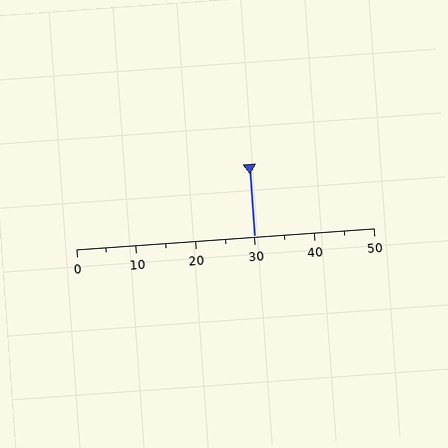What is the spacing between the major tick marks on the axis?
The major ticks are spaced 10 apart.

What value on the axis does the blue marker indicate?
The marker indicates approximately 30.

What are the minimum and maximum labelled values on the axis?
The axis runs from 0 to 50.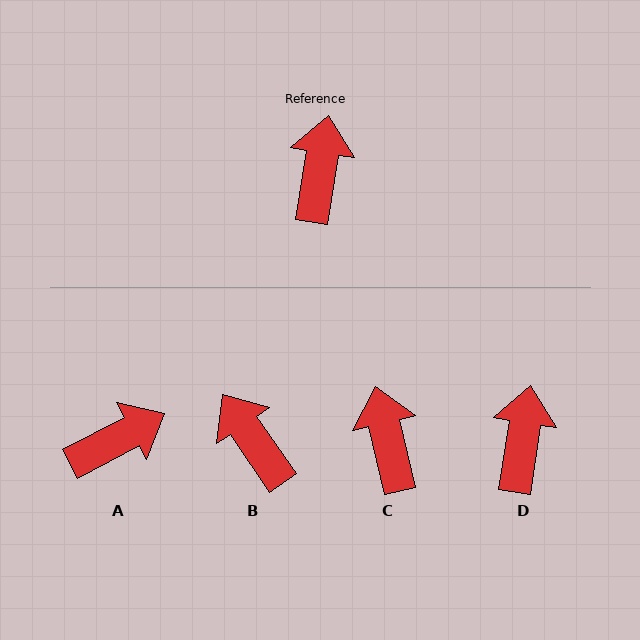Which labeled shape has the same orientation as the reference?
D.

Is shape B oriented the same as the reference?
No, it is off by about 43 degrees.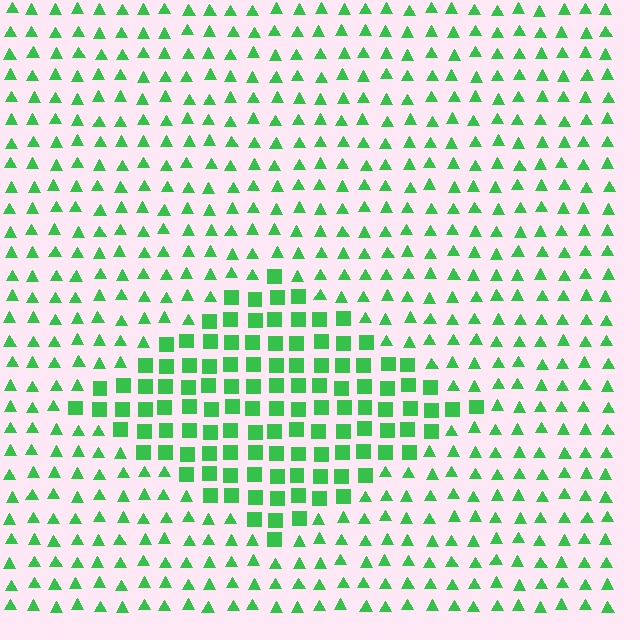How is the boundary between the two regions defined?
The boundary is defined by a change in element shape: squares inside vs. triangles outside. All elements share the same color and spacing.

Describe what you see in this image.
The image is filled with small green elements arranged in a uniform grid. A diamond-shaped region contains squares, while the surrounding area contains triangles. The boundary is defined purely by the change in element shape.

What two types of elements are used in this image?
The image uses squares inside the diamond region and triangles outside it.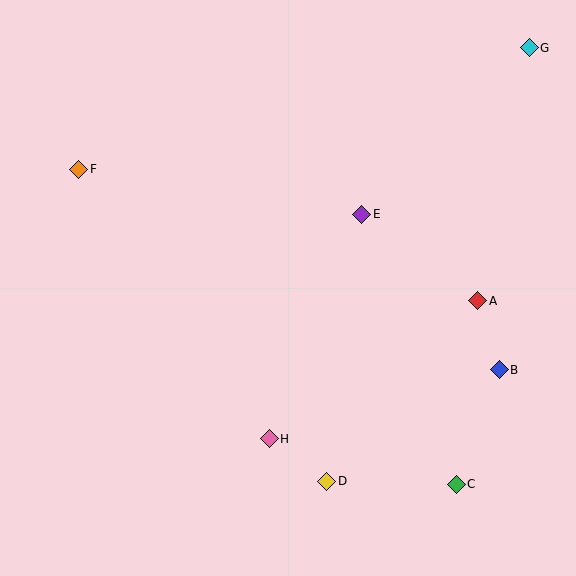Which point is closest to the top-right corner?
Point G is closest to the top-right corner.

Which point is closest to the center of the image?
Point E at (362, 214) is closest to the center.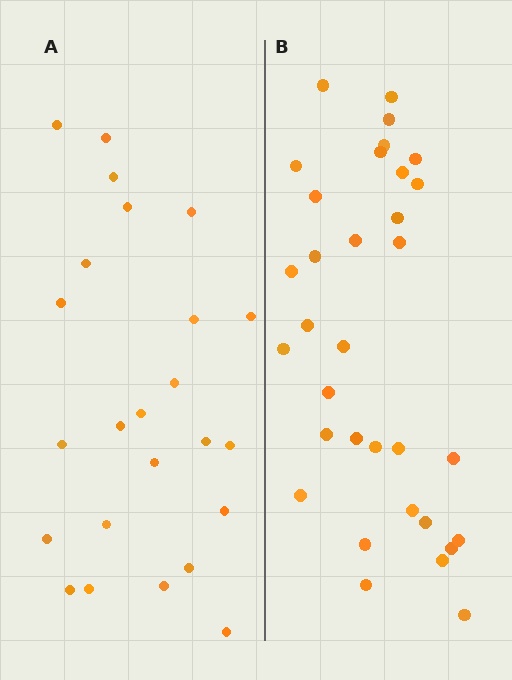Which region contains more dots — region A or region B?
Region B (the right region) has more dots.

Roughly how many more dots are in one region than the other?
Region B has roughly 8 or so more dots than region A.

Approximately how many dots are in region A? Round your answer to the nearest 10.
About 20 dots. (The exact count is 24, which rounds to 20.)